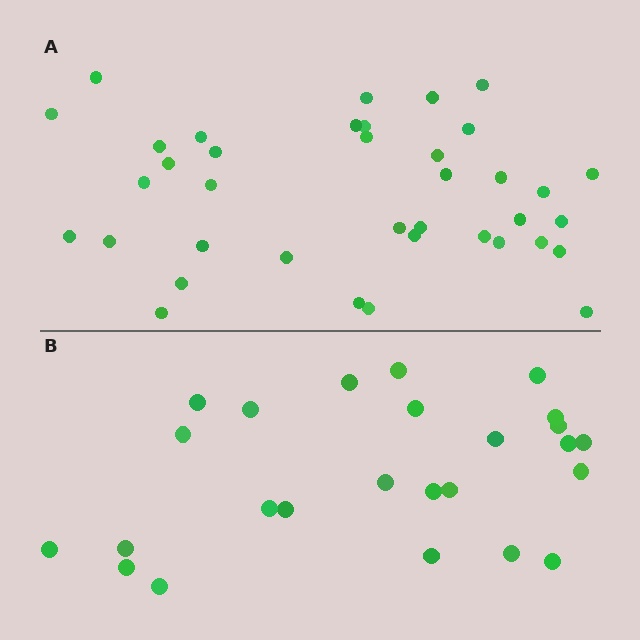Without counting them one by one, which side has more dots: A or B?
Region A (the top region) has more dots.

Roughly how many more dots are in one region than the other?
Region A has approximately 15 more dots than region B.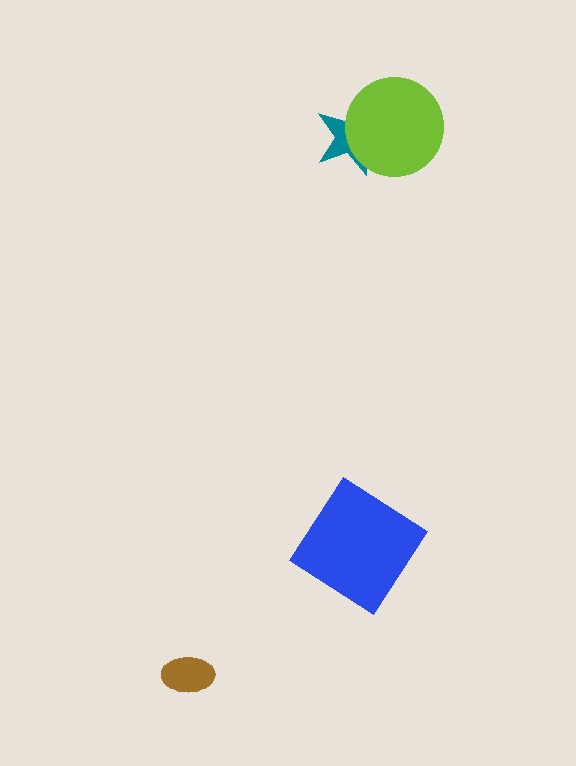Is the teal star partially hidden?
Yes, it is partially covered by another shape.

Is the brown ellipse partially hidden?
No, no other shape covers it.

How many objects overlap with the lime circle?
1 object overlaps with the lime circle.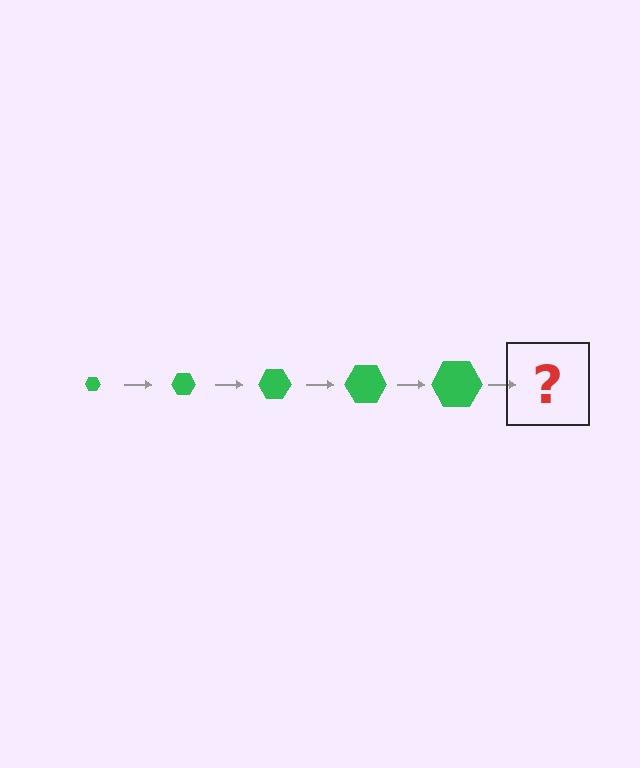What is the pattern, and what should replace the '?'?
The pattern is that the hexagon gets progressively larger each step. The '?' should be a green hexagon, larger than the previous one.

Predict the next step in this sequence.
The next step is a green hexagon, larger than the previous one.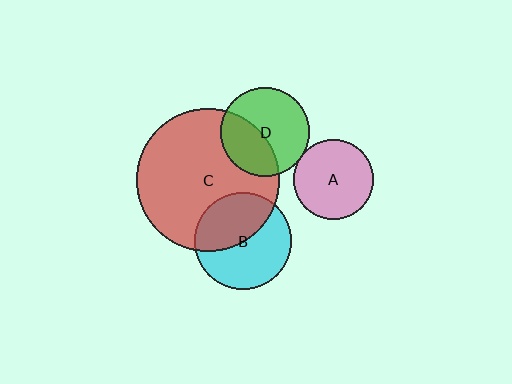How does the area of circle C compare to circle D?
Approximately 2.6 times.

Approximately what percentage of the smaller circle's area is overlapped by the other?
Approximately 45%.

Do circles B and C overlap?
Yes.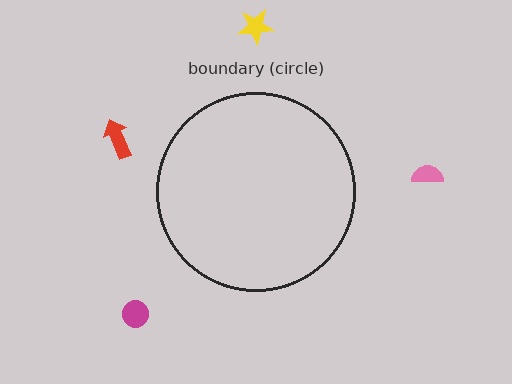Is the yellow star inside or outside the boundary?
Outside.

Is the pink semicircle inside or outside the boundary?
Outside.